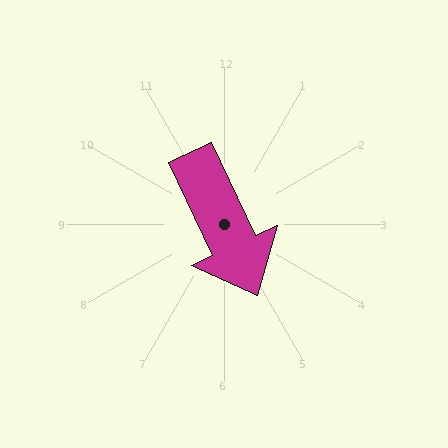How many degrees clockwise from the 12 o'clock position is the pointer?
Approximately 155 degrees.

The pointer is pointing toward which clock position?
Roughly 5 o'clock.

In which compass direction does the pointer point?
Southeast.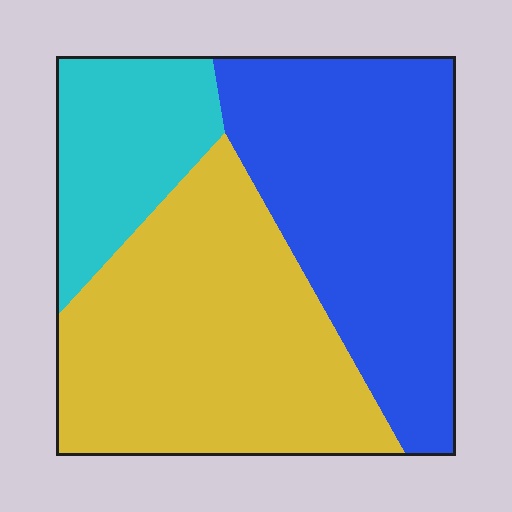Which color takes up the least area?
Cyan, at roughly 20%.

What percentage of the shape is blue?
Blue covers about 40% of the shape.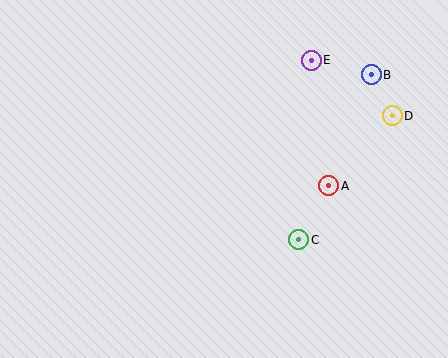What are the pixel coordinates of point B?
Point B is at (371, 75).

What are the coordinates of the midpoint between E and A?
The midpoint between E and A is at (320, 123).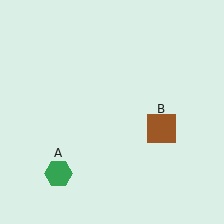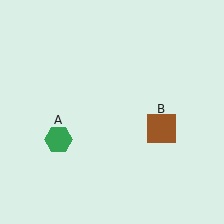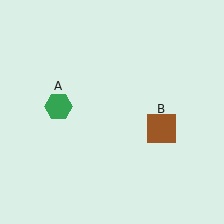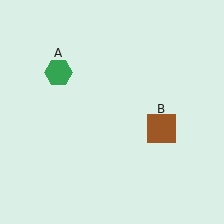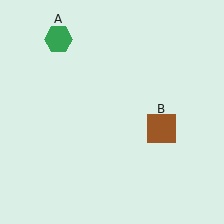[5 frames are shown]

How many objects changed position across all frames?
1 object changed position: green hexagon (object A).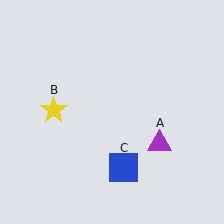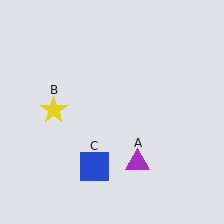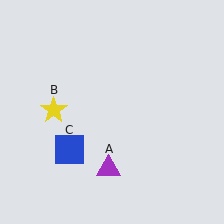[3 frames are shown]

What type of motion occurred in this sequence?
The purple triangle (object A), blue square (object C) rotated clockwise around the center of the scene.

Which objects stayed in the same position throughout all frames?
Yellow star (object B) remained stationary.